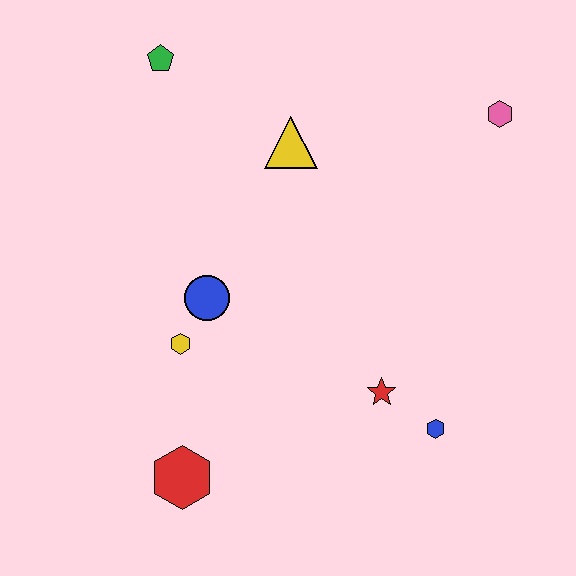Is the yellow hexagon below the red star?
No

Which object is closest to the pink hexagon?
The yellow triangle is closest to the pink hexagon.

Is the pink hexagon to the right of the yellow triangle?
Yes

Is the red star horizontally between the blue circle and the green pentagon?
No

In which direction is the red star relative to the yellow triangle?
The red star is below the yellow triangle.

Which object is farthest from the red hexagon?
The pink hexagon is farthest from the red hexagon.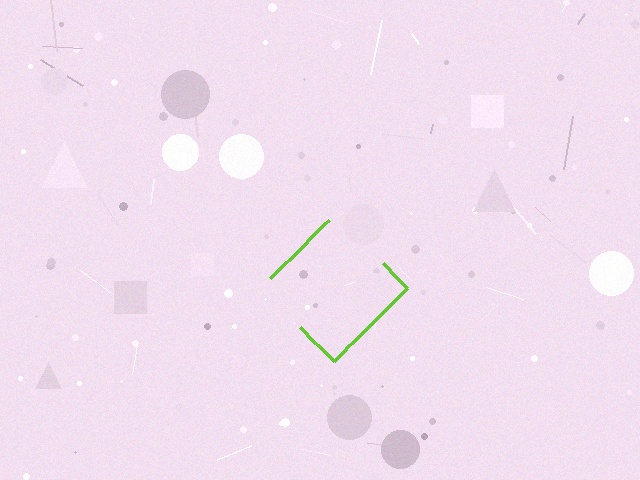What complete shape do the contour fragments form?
The contour fragments form a diamond.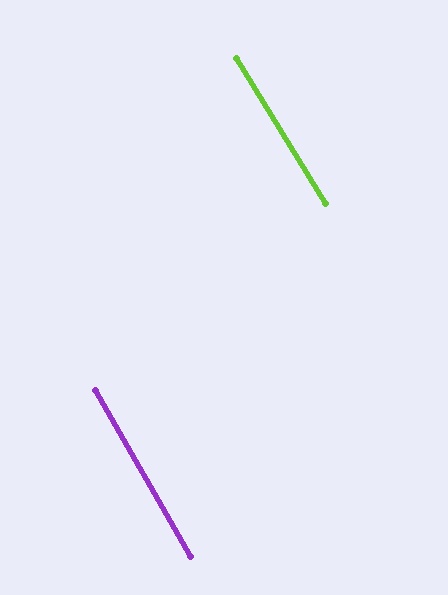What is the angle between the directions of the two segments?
Approximately 2 degrees.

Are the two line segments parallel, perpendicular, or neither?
Parallel — their directions differ by only 1.7°.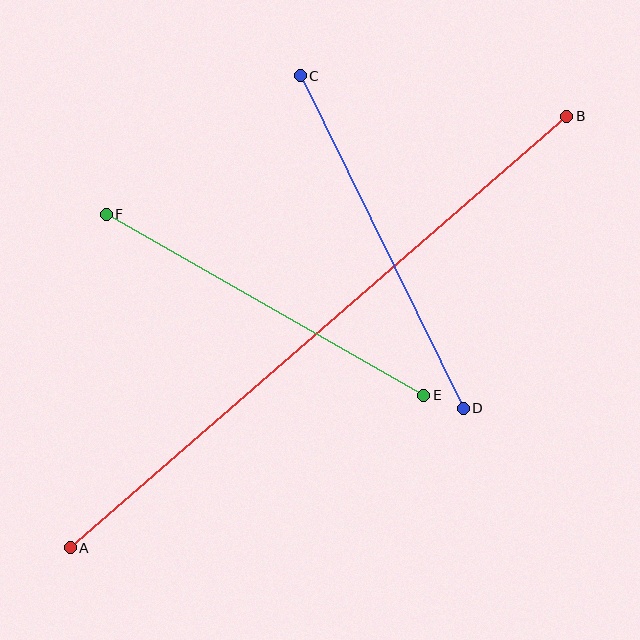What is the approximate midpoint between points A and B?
The midpoint is at approximately (318, 332) pixels.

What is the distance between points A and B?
The distance is approximately 658 pixels.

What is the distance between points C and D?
The distance is approximately 370 pixels.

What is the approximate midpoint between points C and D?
The midpoint is at approximately (382, 242) pixels.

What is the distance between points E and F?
The distance is approximately 365 pixels.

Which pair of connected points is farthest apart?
Points A and B are farthest apart.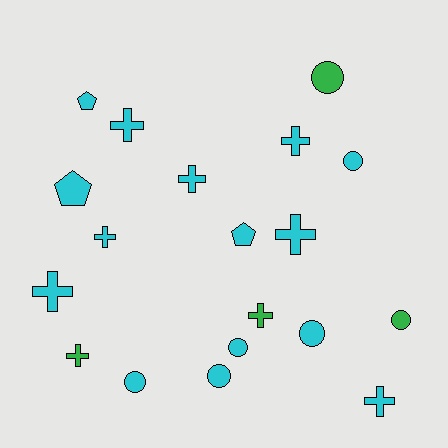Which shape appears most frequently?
Cross, with 9 objects.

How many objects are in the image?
There are 19 objects.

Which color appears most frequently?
Cyan, with 15 objects.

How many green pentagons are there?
There are no green pentagons.